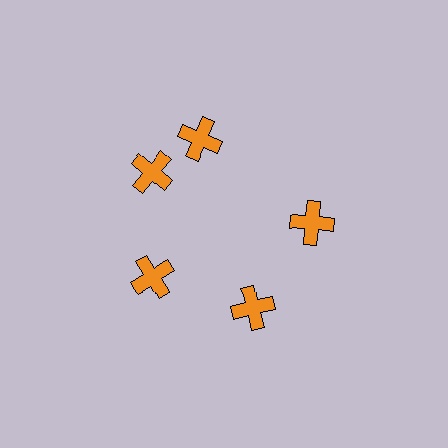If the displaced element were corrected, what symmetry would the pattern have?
It would have 5-fold rotational symmetry — the pattern would map onto itself every 72 degrees.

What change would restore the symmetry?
The symmetry would be restored by rotating it back into even spacing with its neighbors so that all 5 crosses sit at equal angles and equal distance from the center.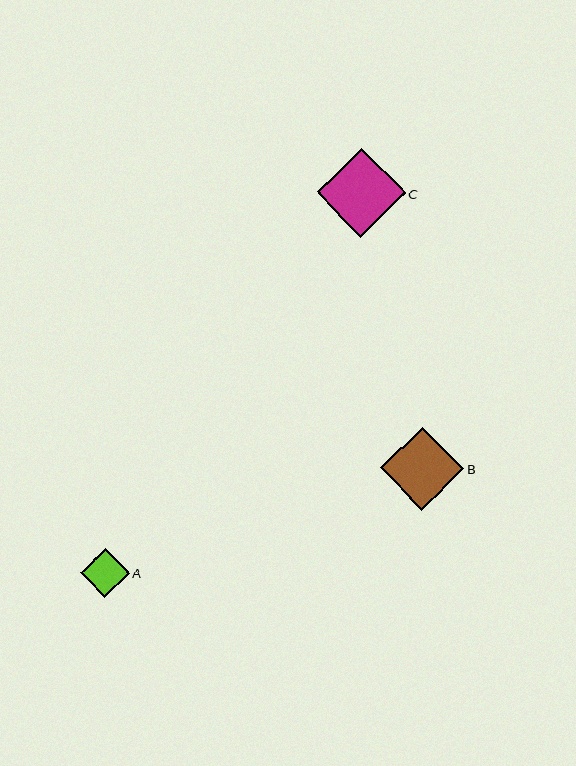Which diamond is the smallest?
Diamond A is the smallest with a size of approximately 49 pixels.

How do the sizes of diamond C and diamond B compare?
Diamond C and diamond B are approximately the same size.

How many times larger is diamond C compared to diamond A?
Diamond C is approximately 1.8 times the size of diamond A.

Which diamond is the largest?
Diamond C is the largest with a size of approximately 89 pixels.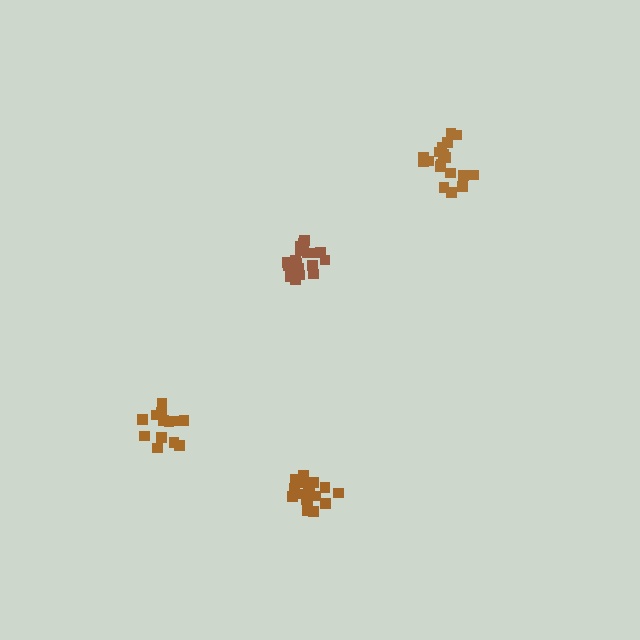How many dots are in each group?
Group 1: 18 dots, Group 2: 19 dots, Group 3: 14 dots, Group 4: 18 dots (69 total).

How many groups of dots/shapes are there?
There are 4 groups.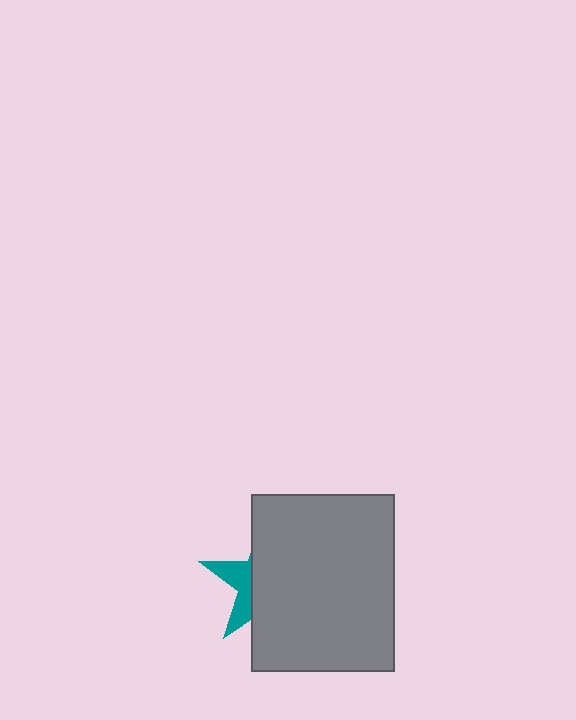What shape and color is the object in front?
The object in front is a gray rectangle.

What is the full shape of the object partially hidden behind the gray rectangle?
The partially hidden object is a teal star.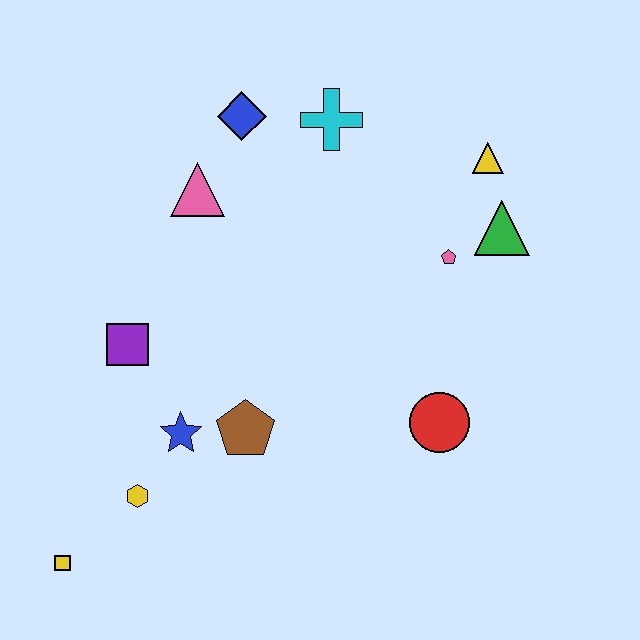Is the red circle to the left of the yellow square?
No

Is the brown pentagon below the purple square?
Yes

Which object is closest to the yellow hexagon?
The blue star is closest to the yellow hexagon.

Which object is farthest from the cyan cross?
The yellow square is farthest from the cyan cross.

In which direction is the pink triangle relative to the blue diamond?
The pink triangle is below the blue diamond.